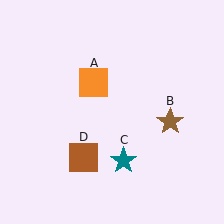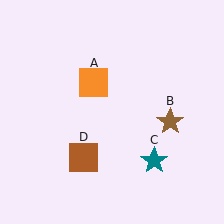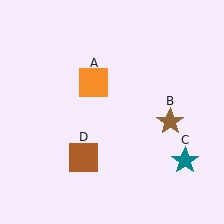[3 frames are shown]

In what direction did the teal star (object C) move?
The teal star (object C) moved right.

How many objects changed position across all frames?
1 object changed position: teal star (object C).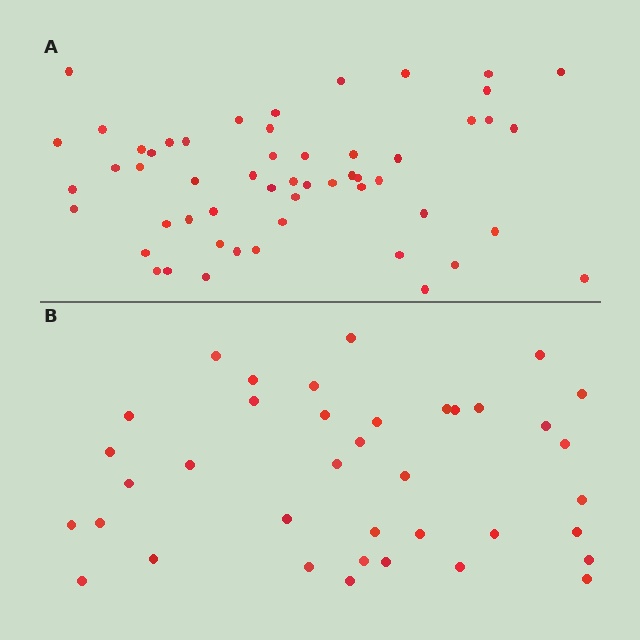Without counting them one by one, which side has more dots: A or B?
Region A (the top region) has more dots.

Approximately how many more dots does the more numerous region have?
Region A has approximately 15 more dots than region B.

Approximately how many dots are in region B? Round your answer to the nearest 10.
About 40 dots. (The exact count is 38, which rounds to 40.)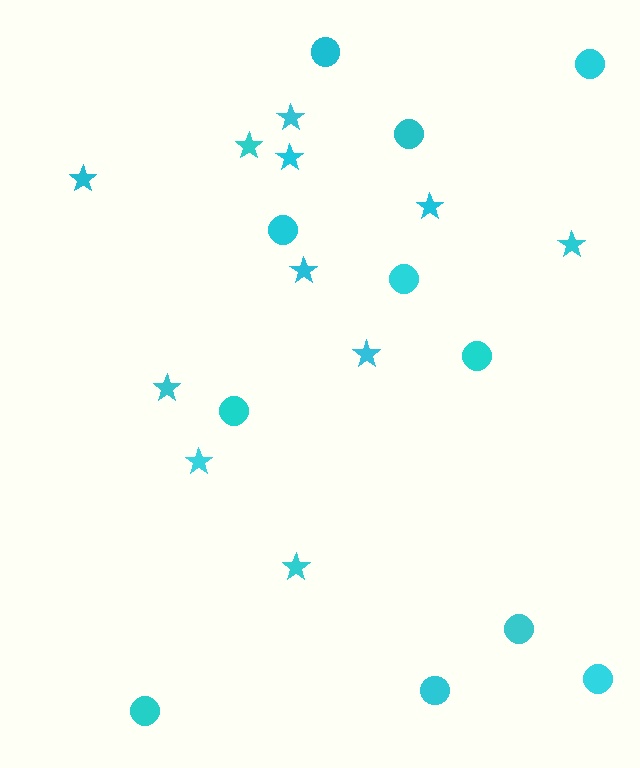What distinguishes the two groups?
There are 2 groups: one group of circles (11) and one group of stars (11).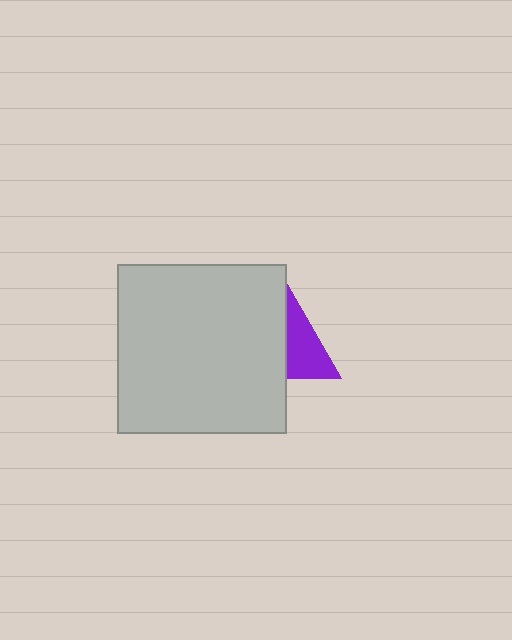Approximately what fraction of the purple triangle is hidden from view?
Roughly 50% of the purple triangle is hidden behind the light gray rectangle.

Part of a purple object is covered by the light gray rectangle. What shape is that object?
It is a triangle.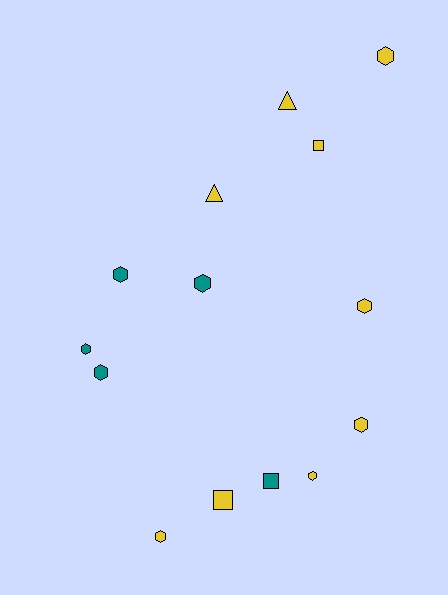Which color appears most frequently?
Yellow, with 9 objects.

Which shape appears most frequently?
Hexagon, with 9 objects.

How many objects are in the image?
There are 14 objects.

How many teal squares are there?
There is 1 teal square.